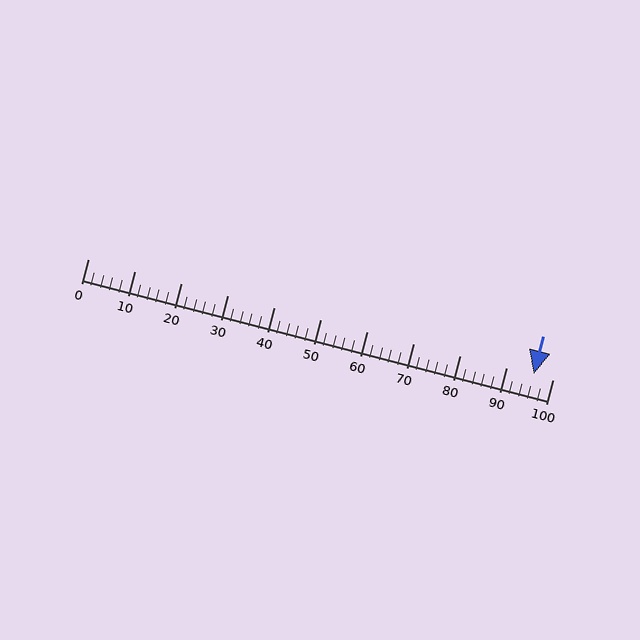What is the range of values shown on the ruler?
The ruler shows values from 0 to 100.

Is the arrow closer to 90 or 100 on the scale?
The arrow is closer to 100.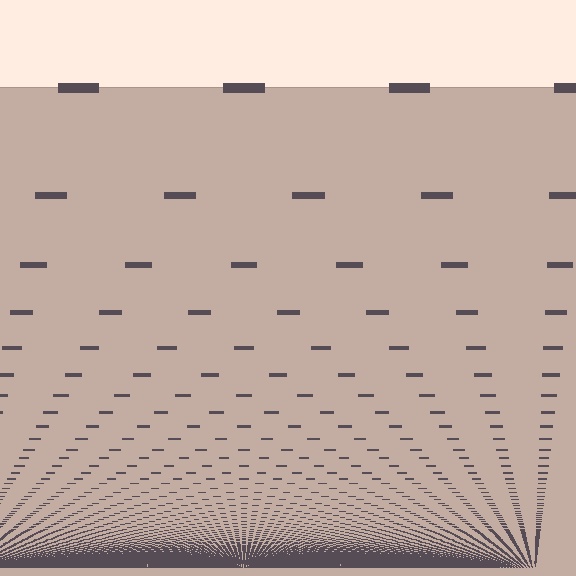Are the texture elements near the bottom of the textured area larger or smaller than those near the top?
Smaller. The gradient is inverted — elements near the bottom are smaller and denser.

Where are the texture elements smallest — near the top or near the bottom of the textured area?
Near the bottom.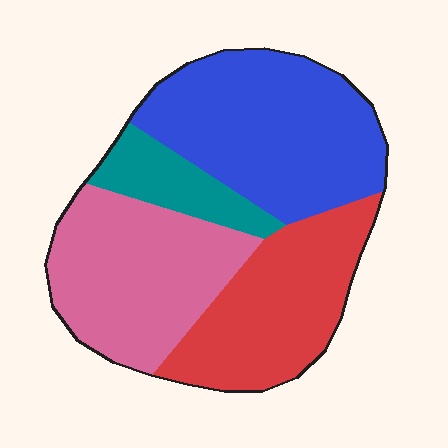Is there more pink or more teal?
Pink.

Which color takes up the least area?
Teal, at roughly 10%.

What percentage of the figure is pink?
Pink covers 29% of the figure.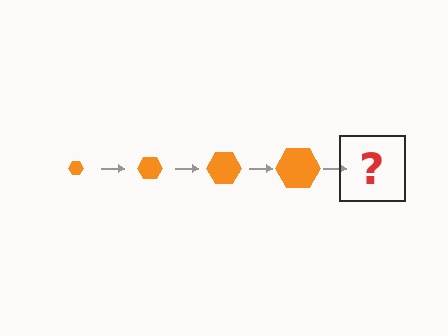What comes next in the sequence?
The next element should be an orange hexagon, larger than the previous one.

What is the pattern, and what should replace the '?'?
The pattern is that the hexagon gets progressively larger each step. The '?' should be an orange hexagon, larger than the previous one.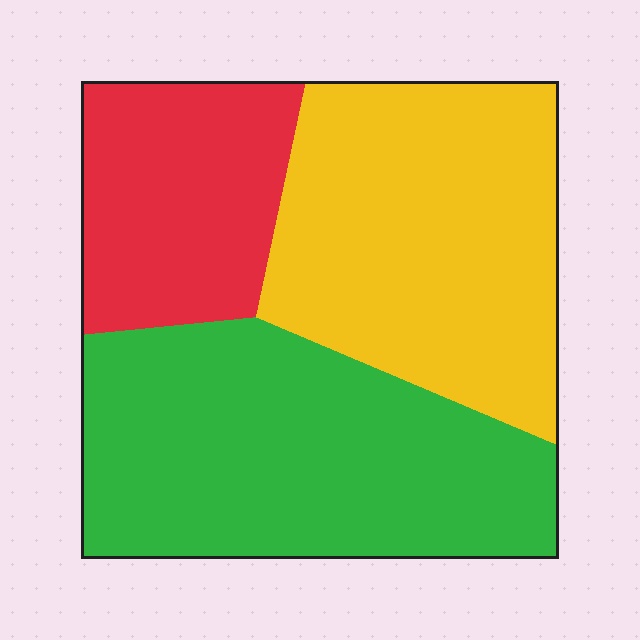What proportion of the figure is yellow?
Yellow covers around 35% of the figure.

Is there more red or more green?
Green.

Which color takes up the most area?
Green, at roughly 40%.